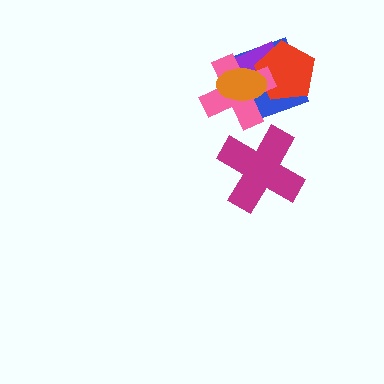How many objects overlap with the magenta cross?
0 objects overlap with the magenta cross.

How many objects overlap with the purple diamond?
4 objects overlap with the purple diamond.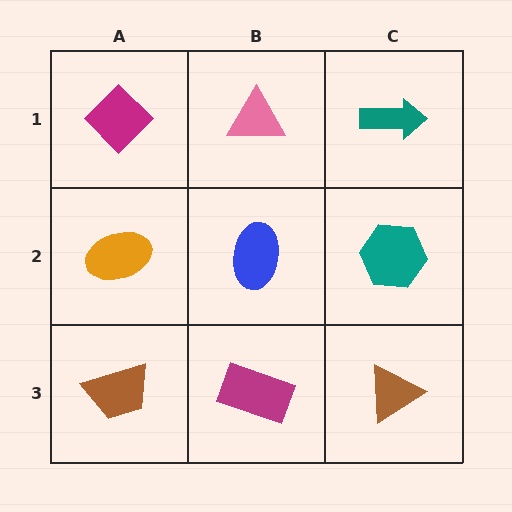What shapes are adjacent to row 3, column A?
An orange ellipse (row 2, column A), a magenta rectangle (row 3, column B).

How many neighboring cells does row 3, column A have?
2.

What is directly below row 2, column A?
A brown trapezoid.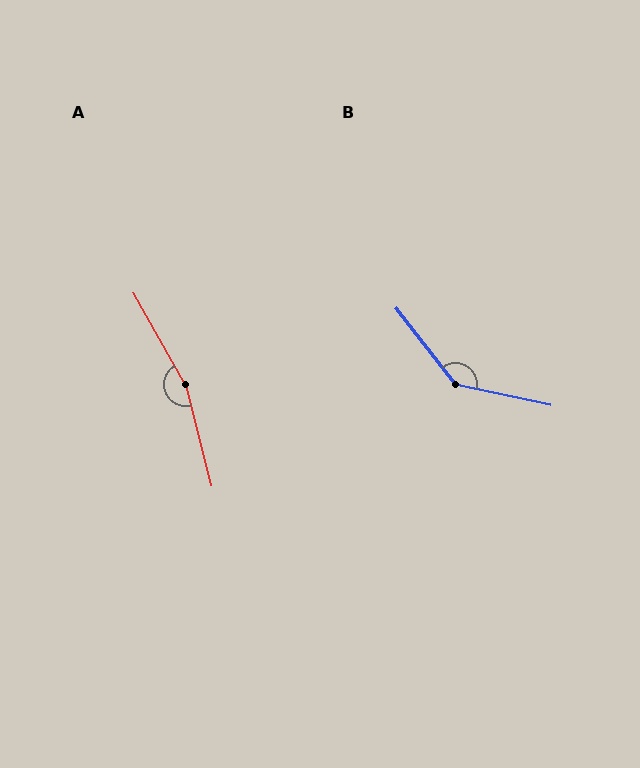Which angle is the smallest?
B, at approximately 140 degrees.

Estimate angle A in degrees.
Approximately 164 degrees.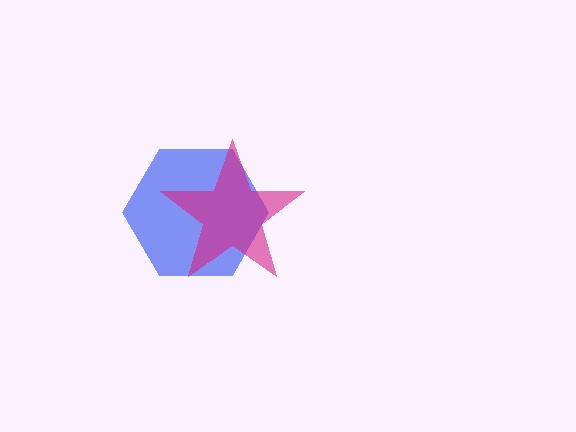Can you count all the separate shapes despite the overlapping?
Yes, there are 2 separate shapes.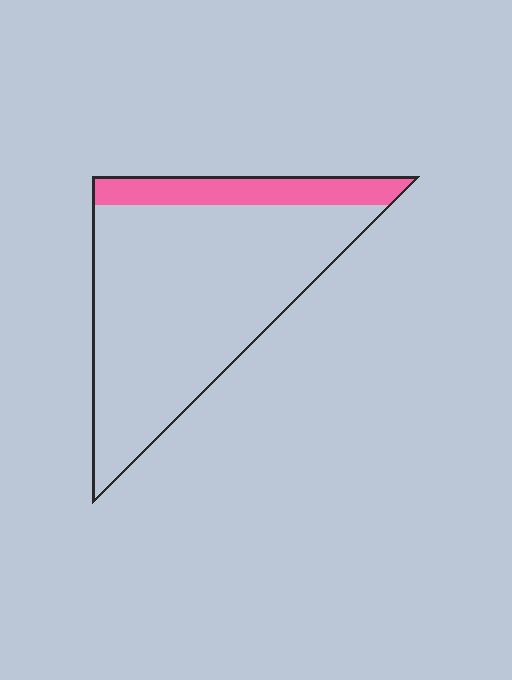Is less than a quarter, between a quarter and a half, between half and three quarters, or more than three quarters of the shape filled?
Less than a quarter.